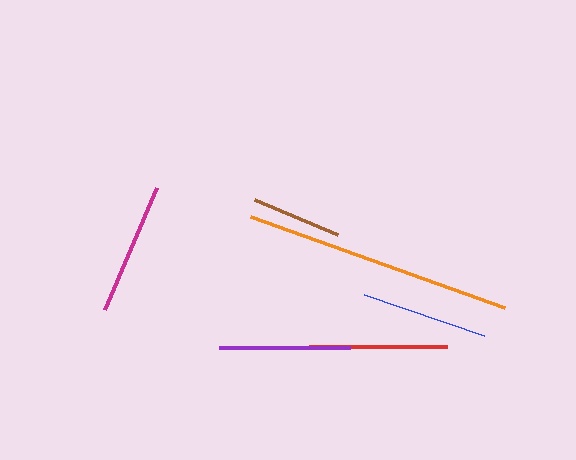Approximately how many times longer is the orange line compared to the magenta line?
The orange line is approximately 2.0 times the length of the magenta line.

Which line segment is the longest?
The orange line is the longest at approximately 270 pixels.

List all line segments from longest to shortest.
From longest to shortest: orange, red, magenta, purple, blue, brown.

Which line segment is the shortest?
The brown line is the shortest at approximately 90 pixels.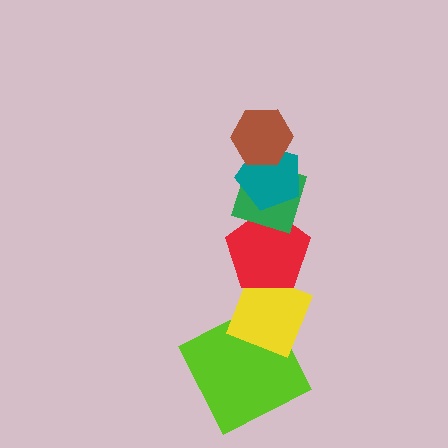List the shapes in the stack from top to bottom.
From top to bottom: the brown hexagon, the teal pentagon, the green diamond, the red pentagon, the yellow diamond, the lime square.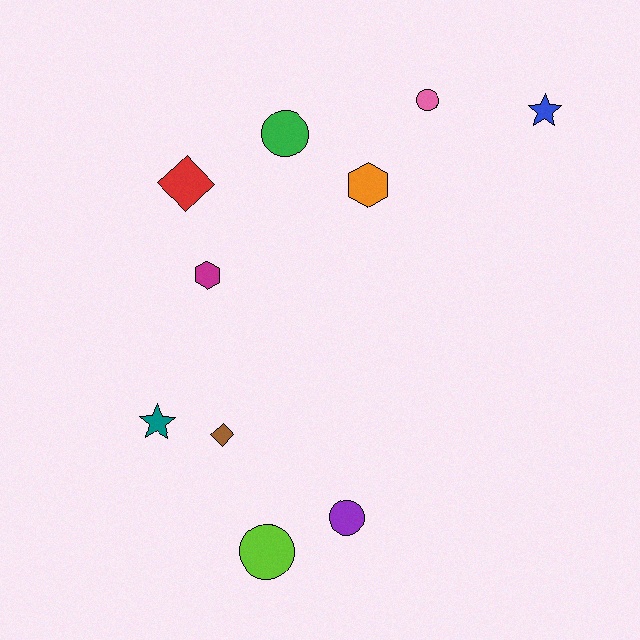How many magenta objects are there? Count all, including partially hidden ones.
There is 1 magenta object.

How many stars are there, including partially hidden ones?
There are 2 stars.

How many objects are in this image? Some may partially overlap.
There are 10 objects.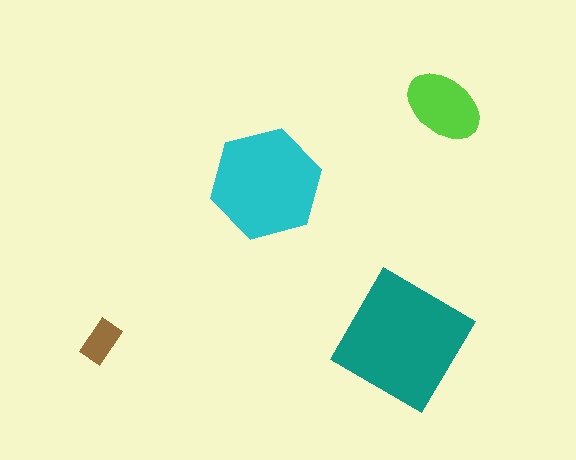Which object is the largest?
The teal diamond.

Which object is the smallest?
The brown rectangle.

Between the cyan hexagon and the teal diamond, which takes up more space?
The teal diamond.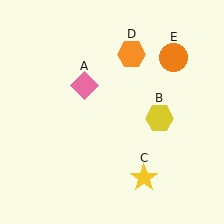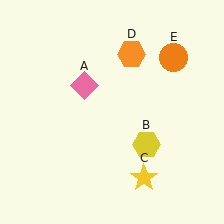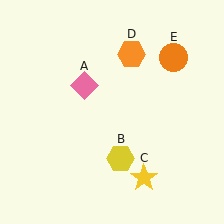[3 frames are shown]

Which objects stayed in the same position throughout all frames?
Pink diamond (object A) and yellow star (object C) and orange hexagon (object D) and orange circle (object E) remained stationary.